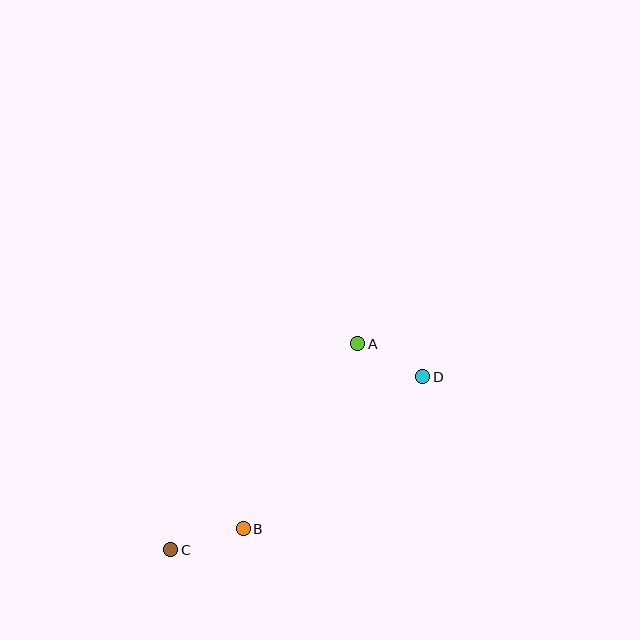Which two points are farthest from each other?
Points C and D are farthest from each other.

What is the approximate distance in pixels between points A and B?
The distance between A and B is approximately 217 pixels.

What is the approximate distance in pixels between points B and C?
The distance between B and C is approximately 76 pixels.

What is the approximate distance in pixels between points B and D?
The distance between B and D is approximately 235 pixels.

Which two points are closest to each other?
Points A and D are closest to each other.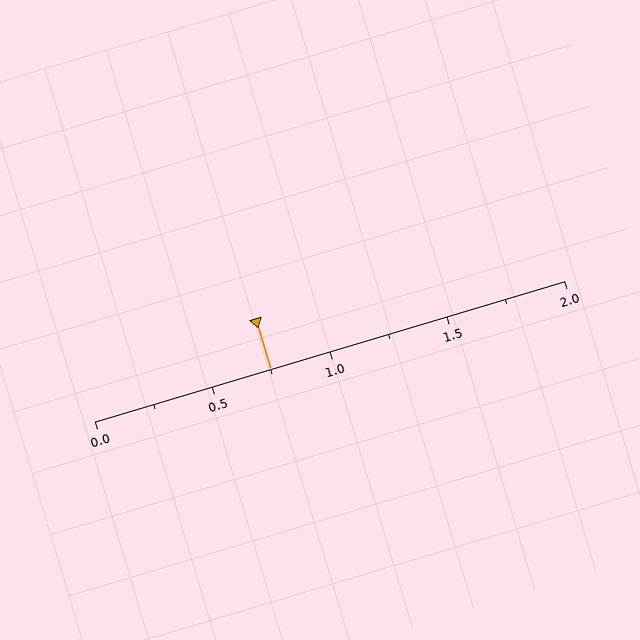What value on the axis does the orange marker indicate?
The marker indicates approximately 0.75.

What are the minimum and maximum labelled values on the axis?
The axis runs from 0.0 to 2.0.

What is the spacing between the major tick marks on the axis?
The major ticks are spaced 0.5 apart.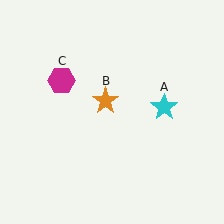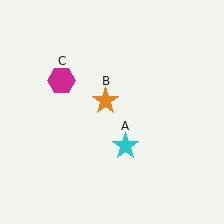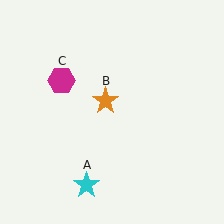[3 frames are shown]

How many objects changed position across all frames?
1 object changed position: cyan star (object A).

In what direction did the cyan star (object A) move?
The cyan star (object A) moved down and to the left.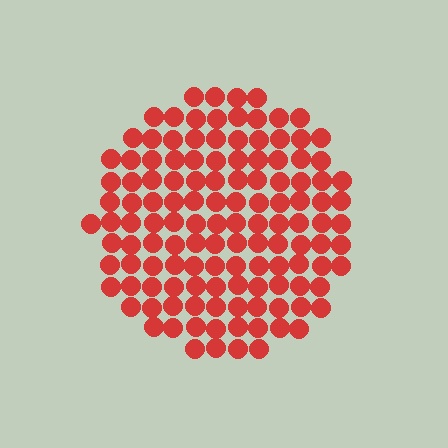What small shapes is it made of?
It is made of small circles.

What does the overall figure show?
The overall figure shows a circle.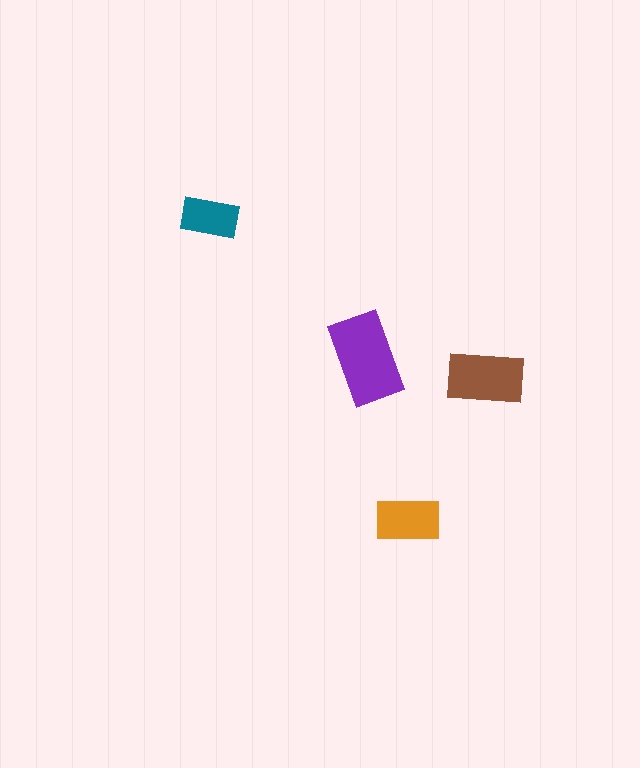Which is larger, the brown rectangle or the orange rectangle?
The brown one.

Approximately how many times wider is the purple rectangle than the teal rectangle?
About 1.5 times wider.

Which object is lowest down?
The orange rectangle is bottommost.